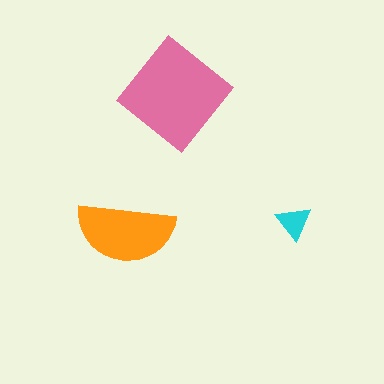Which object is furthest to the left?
The orange semicircle is leftmost.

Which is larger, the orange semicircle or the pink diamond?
The pink diamond.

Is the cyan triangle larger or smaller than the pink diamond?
Smaller.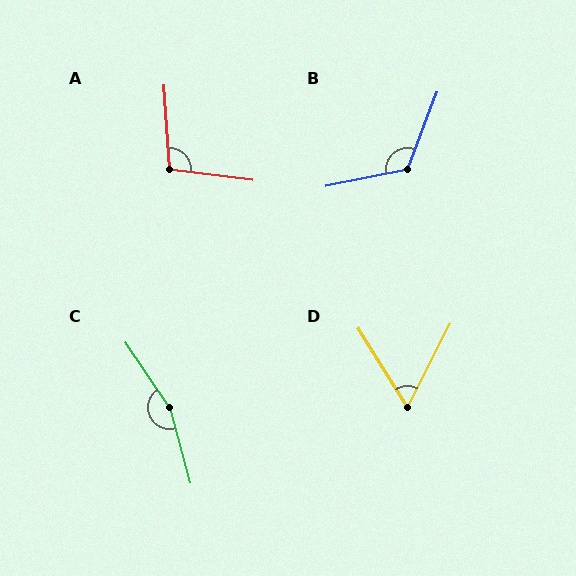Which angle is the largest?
C, at approximately 161 degrees.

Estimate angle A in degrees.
Approximately 101 degrees.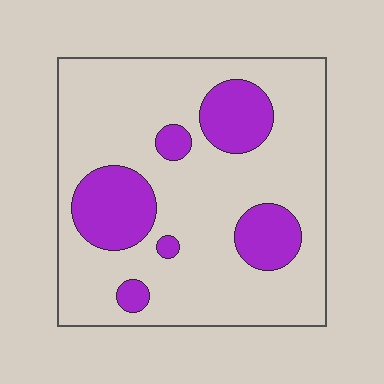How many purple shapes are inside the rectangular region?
6.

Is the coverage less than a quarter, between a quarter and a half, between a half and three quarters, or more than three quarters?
Less than a quarter.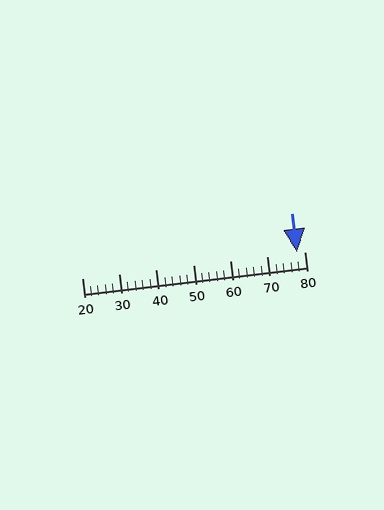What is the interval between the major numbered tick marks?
The major tick marks are spaced 10 units apart.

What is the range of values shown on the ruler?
The ruler shows values from 20 to 80.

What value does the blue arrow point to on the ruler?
The blue arrow points to approximately 78.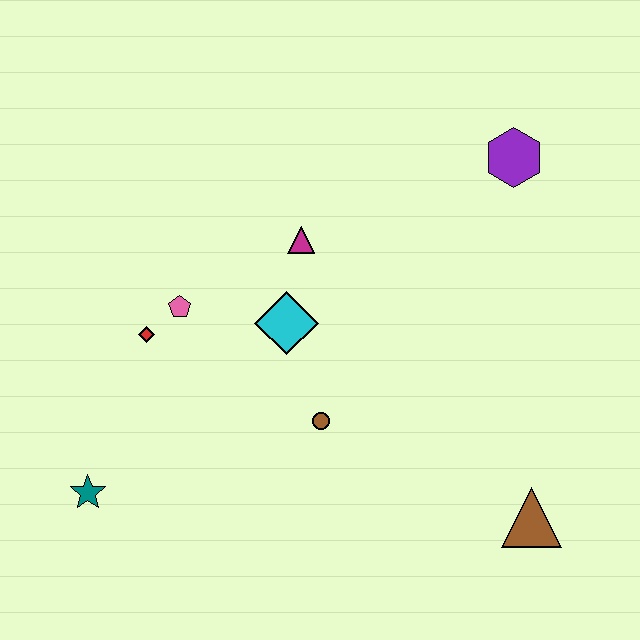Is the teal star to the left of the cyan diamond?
Yes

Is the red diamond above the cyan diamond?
No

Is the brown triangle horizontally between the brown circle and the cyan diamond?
No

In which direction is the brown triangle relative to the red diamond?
The brown triangle is to the right of the red diamond.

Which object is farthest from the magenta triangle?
The brown triangle is farthest from the magenta triangle.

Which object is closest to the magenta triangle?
The cyan diamond is closest to the magenta triangle.